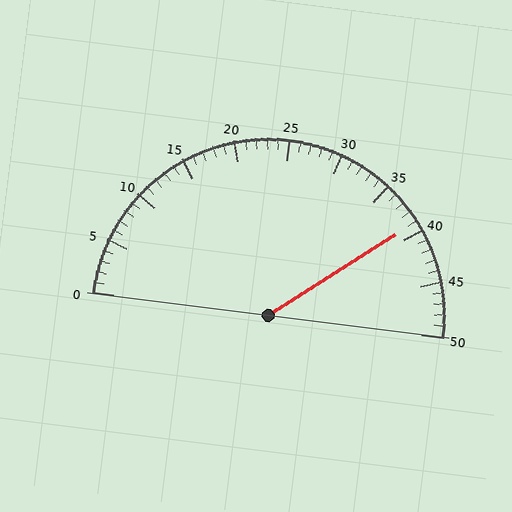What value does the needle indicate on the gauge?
The needle indicates approximately 39.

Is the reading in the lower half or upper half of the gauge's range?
The reading is in the upper half of the range (0 to 50).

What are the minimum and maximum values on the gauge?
The gauge ranges from 0 to 50.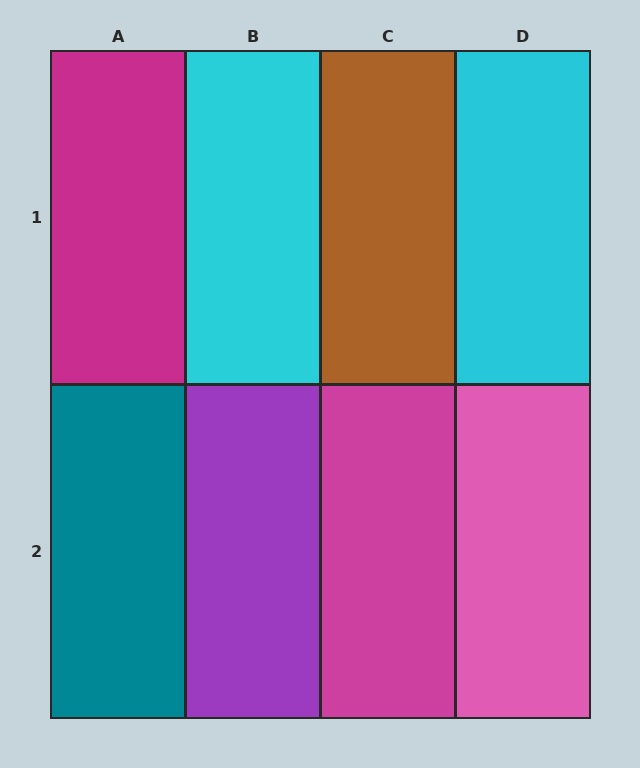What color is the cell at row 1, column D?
Cyan.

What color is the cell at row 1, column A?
Magenta.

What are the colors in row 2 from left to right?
Teal, purple, magenta, pink.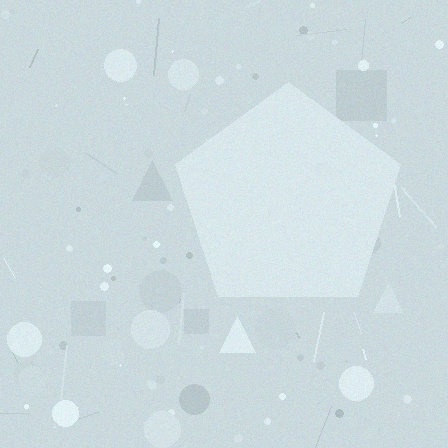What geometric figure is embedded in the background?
A pentagon is embedded in the background.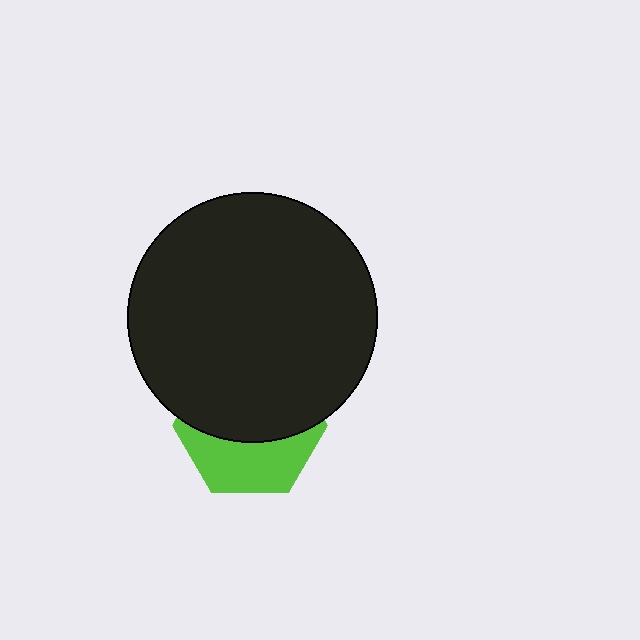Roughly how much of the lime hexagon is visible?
A small part of it is visible (roughly 41%).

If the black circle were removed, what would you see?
You would see the complete lime hexagon.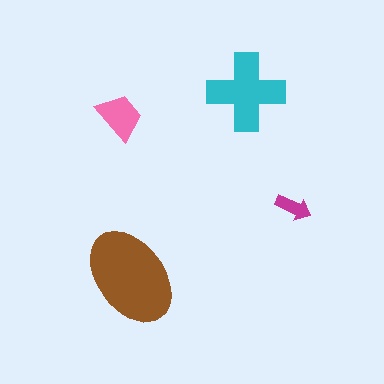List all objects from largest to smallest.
The brown ellipse, the cyan cross, the pink trapezoid, the magenta arrow.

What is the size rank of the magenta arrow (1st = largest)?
4th.